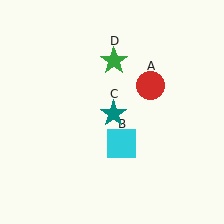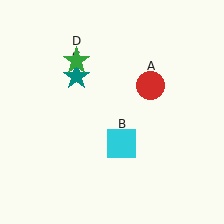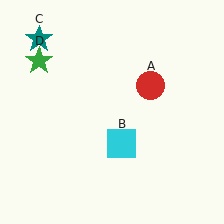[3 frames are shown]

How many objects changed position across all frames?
2 objects changed position: teal star (object C), green star (object D).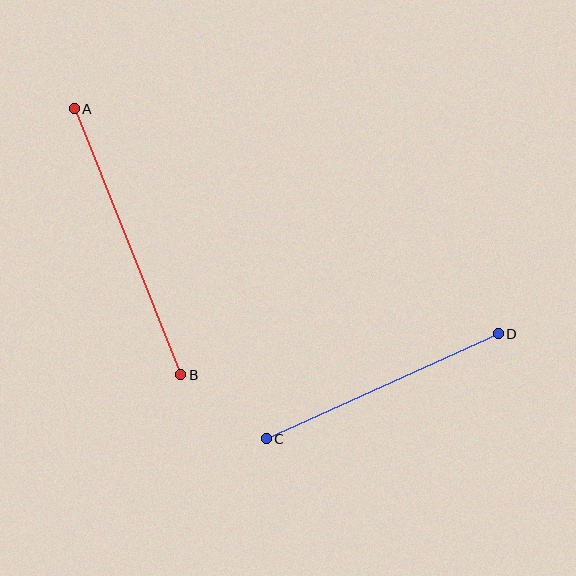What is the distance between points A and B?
The distance is approximately 286 pixels.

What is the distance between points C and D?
The distance is approximately 254 pixels.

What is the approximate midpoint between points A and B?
The midpoint is at approximately (128, 242) pixels.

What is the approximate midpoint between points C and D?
The midpoint is at approximately (382, 386) pixels.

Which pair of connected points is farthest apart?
Points A and B are farthest apart.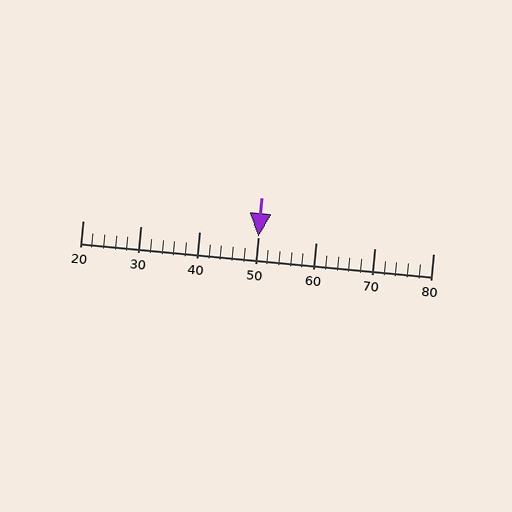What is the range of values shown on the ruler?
The ruler shows values from 20 to 80.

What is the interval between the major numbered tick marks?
The major tick marks are spaced 10 units apart.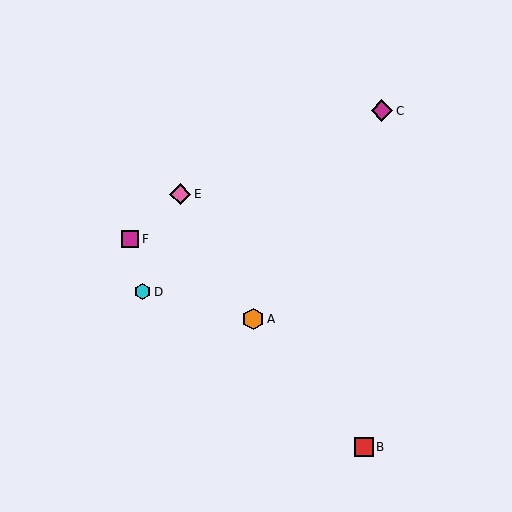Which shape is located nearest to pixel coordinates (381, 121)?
The magenta diamond (labeled C) at (382, 111) is nearest to that location.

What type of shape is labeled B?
Shape B is a red square.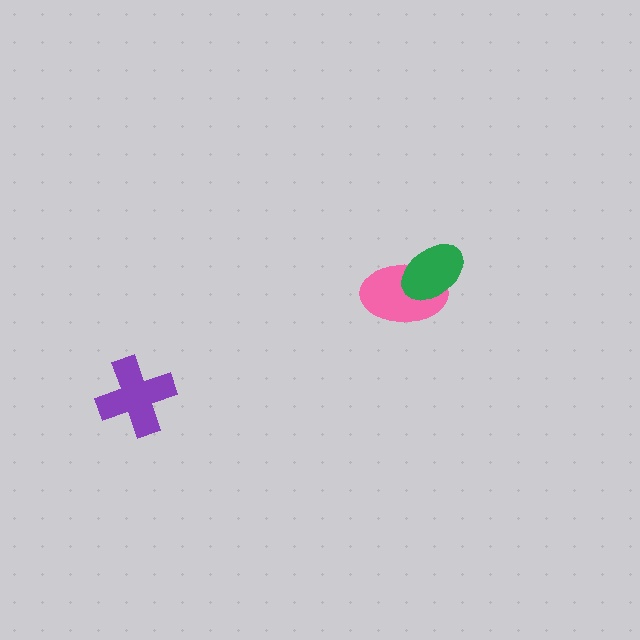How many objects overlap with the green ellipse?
1 object overlaps with the green ellipse.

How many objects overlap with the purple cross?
0 objects overlap with the purple cross.